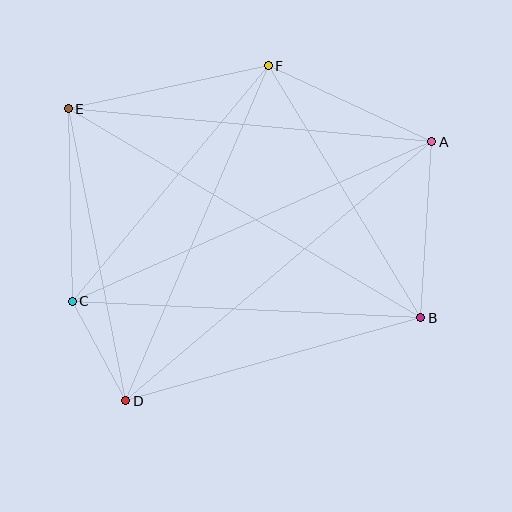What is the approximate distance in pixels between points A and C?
The distance between A and C is approximately 393 pixels.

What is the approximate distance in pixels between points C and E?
The distance between C and E is approximately 193 pixels.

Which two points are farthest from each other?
Points B and E are farthest from each other.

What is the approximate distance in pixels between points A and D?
The distance between A and D is approximately 401 pixels.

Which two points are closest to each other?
Points C and D are closest to each other.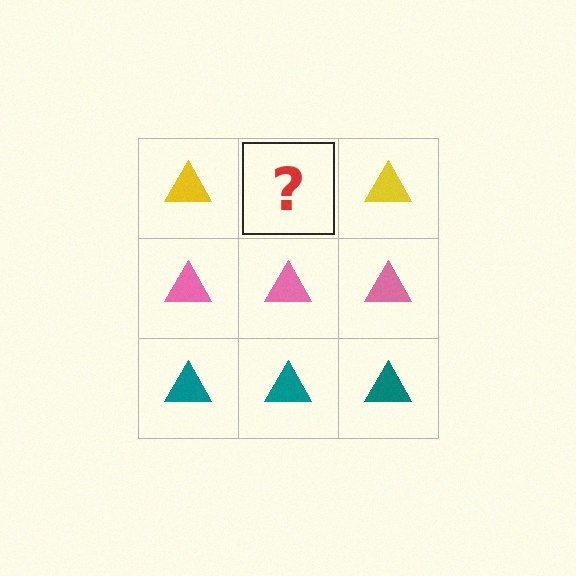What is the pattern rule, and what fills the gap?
The rule is that each row has a consistent color. The gap should be filled with a yellow triangle.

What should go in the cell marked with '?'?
The missing cell should contain a yellow triangle.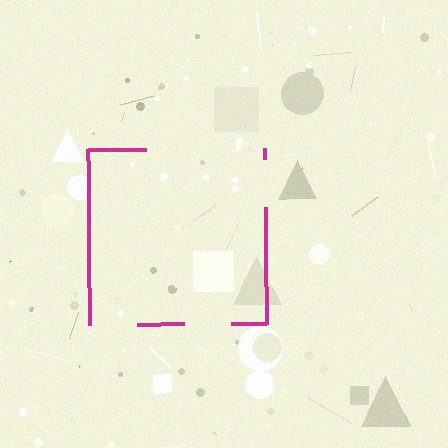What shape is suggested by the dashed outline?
The dashed outline suggests a square.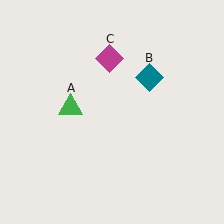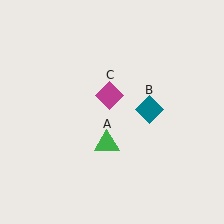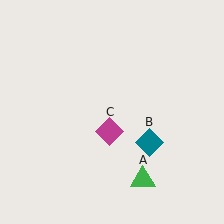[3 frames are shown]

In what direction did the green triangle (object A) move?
The green triangle (object A) moved down and to the right.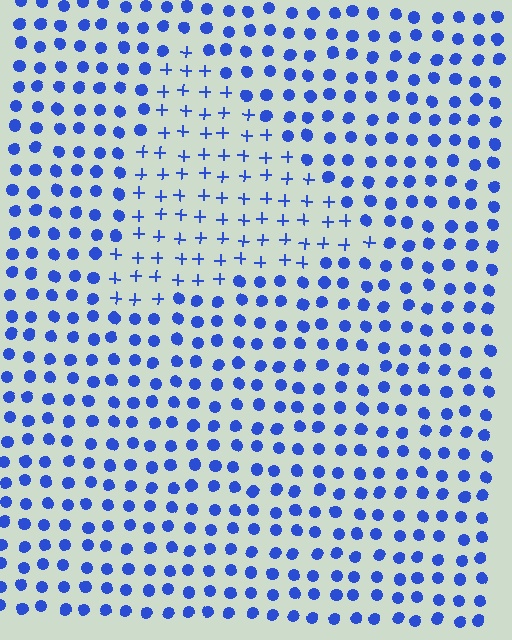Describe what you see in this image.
The image is filled with small blue elements arranged in a uniform grid. A triangle-shaped region contains plus signs, while the surrounding area contains circles. The boundary is defined purely by the change in element shape.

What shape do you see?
I see a triangle.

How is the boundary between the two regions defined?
The boundary is defined by a change in element shape: plus signs inside vs. circles outside. All elements share the same color and spacing.